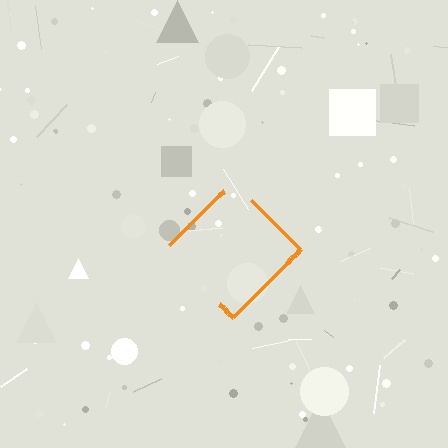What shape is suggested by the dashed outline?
The dashed outline suggests a diamond.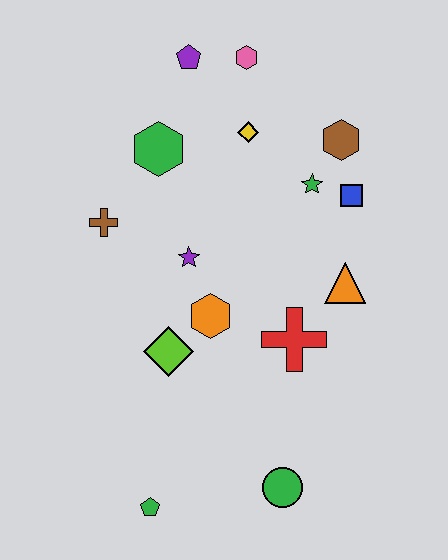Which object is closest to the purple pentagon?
The pink hexagon is closest to the purple pentagon.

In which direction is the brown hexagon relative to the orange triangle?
The brown hexagon is above the orange triangle.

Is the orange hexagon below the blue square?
Yes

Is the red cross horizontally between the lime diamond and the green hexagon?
No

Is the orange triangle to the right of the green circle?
Yes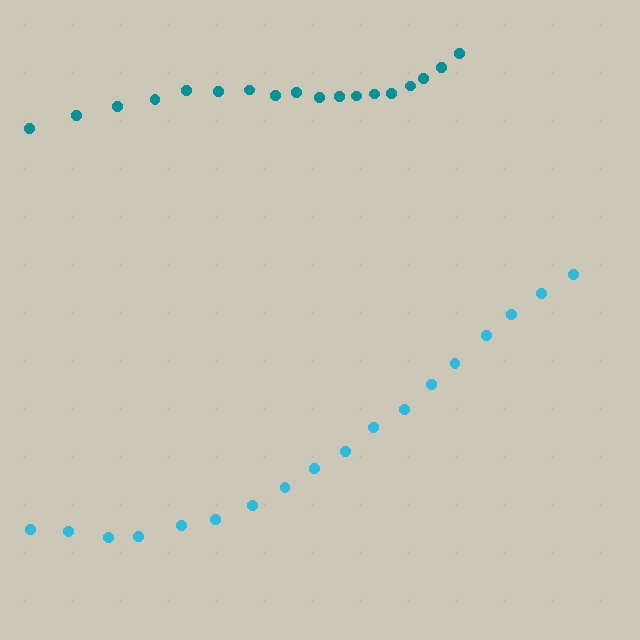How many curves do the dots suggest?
There are 2 distinct paths.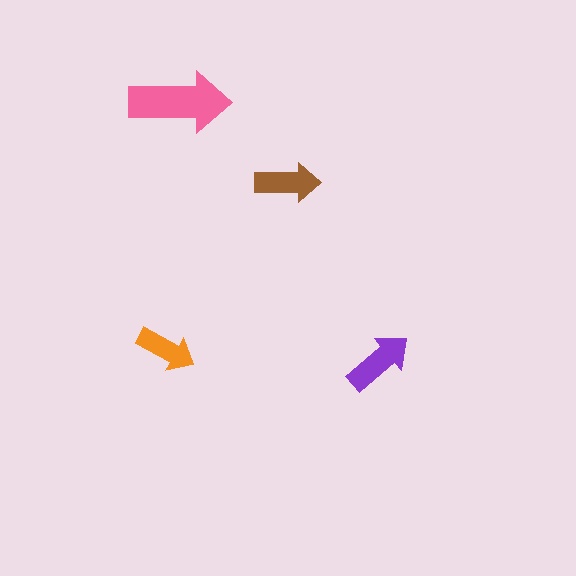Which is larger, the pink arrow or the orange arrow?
The pink one.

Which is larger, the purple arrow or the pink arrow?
The pink one.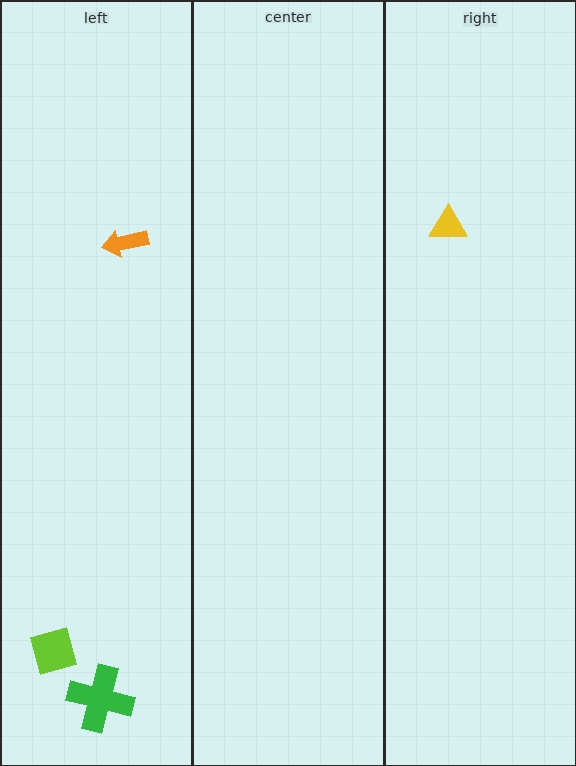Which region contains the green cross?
The left region.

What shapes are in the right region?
The yellow triangle.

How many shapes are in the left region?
3.